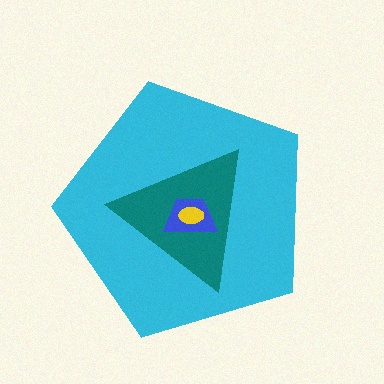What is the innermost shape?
The yellow ellipse.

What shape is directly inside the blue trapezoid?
The yellow ellipse.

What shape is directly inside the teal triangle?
The blue trapezoid.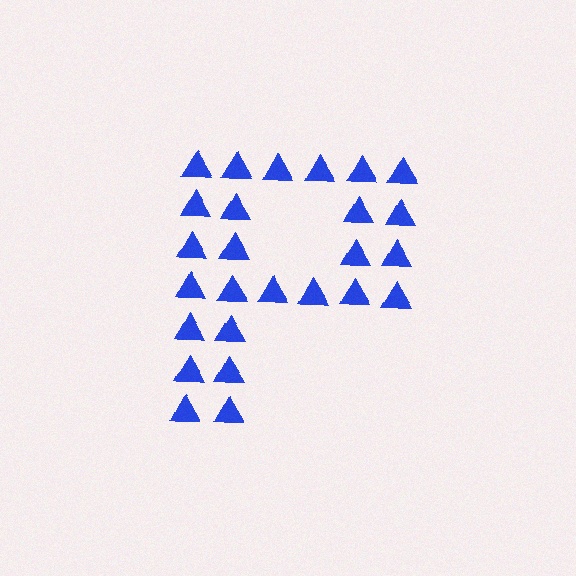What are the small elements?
The small elements are triangles.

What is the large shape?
The large shape is the letter P.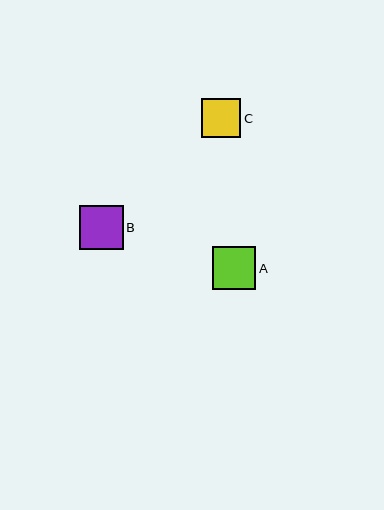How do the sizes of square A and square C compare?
Square A and square C are approximately the same size.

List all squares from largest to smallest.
From largest to smallest: B, A, C.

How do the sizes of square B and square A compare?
Square B and square A are approximately the same size.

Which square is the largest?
Square B is the largest with a size of approximately 44 pixels.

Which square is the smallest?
Square C is the smallest with a size of approximately 39 pixels.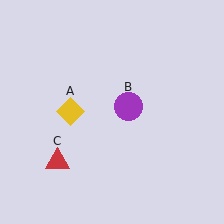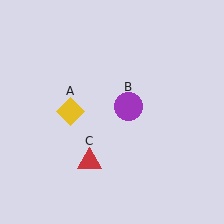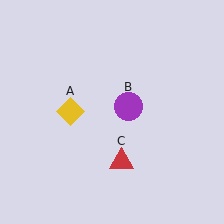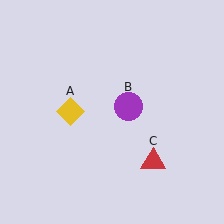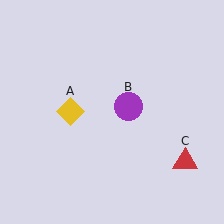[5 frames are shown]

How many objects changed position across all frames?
1 object changed position: red triangle (object C).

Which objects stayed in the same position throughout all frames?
Yellow diamond (object A) and purple circle (object B) remained stationary.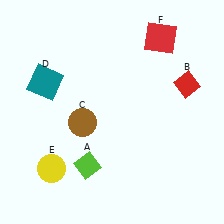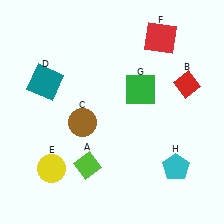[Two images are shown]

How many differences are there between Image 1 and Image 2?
There are 2 differences between the two images.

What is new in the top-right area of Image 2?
A green square (G) was added in the top-right area of Image 2.